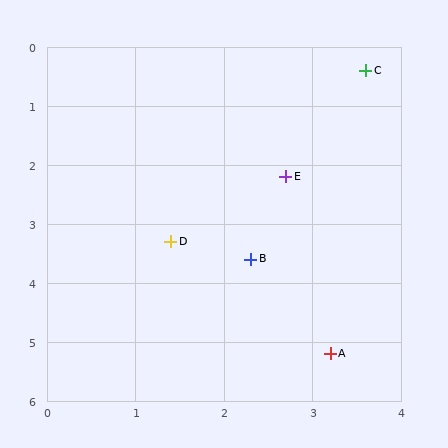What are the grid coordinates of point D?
Point D is at approximately (1.4, 3.3).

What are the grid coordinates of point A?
Point A is at approximately (3.2, 5.2).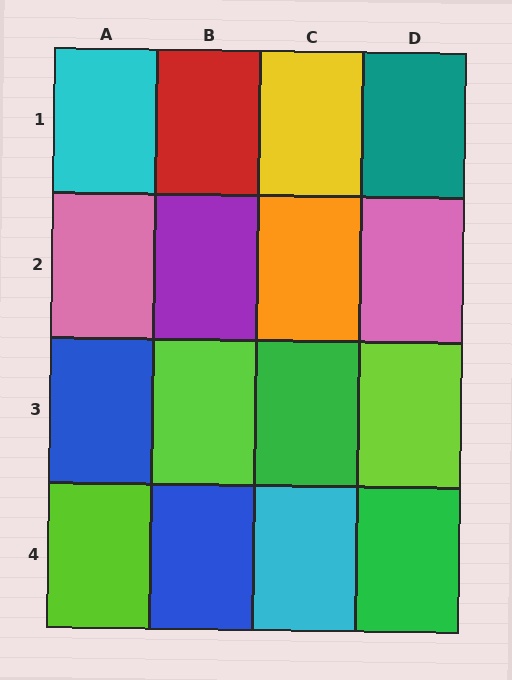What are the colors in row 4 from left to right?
Lime, blue, cyan, green.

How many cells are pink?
2 cells are pink.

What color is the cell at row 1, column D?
Teal.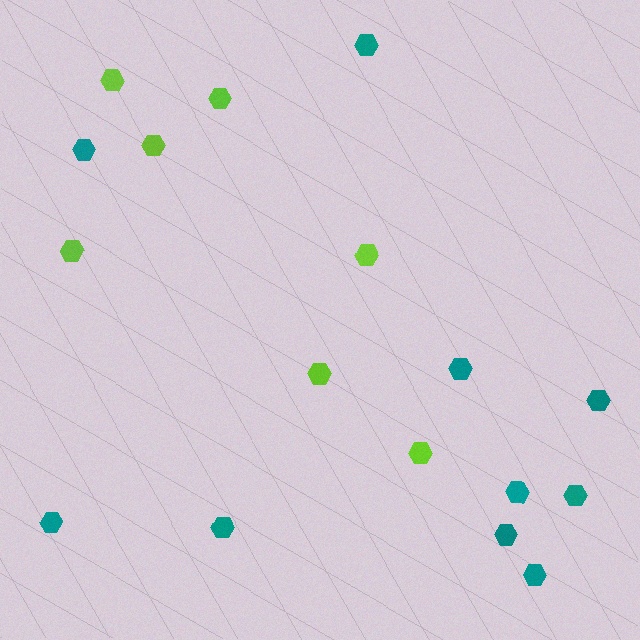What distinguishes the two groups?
There are 2 groups: one group of teal hexagons (10) and one group of lime hexagons (7).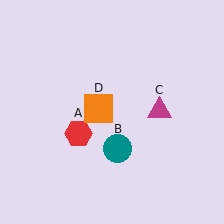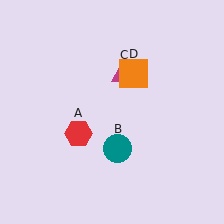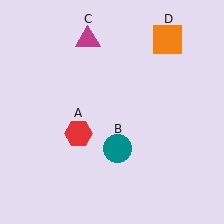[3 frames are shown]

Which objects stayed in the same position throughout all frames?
Red hexagon (object A) and teal circle (object B) remained stationary.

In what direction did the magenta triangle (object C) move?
The magenta triangle (object C) moved up and to the left.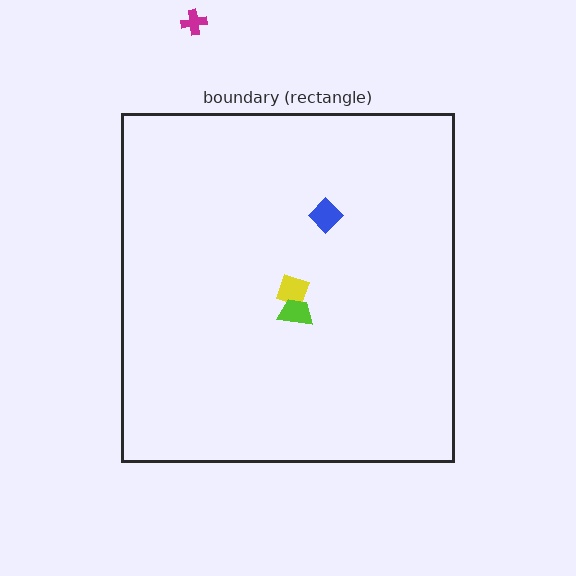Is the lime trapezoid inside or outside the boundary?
Inside.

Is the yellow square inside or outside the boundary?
Inside.